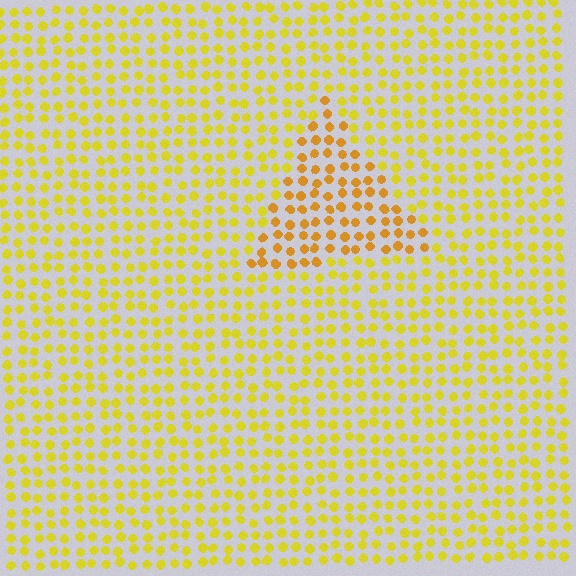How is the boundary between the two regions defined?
The boundary is defined purely by a slight shift in hue (about 23 degrees). Spacing, size, and orientation are identical on both sides.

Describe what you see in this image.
The image is filled with small yellow elements in a uniform arrangement. A triangle-shaped region is visible where the elements are tinted to a slightly different hue, forming a subtle color boundary.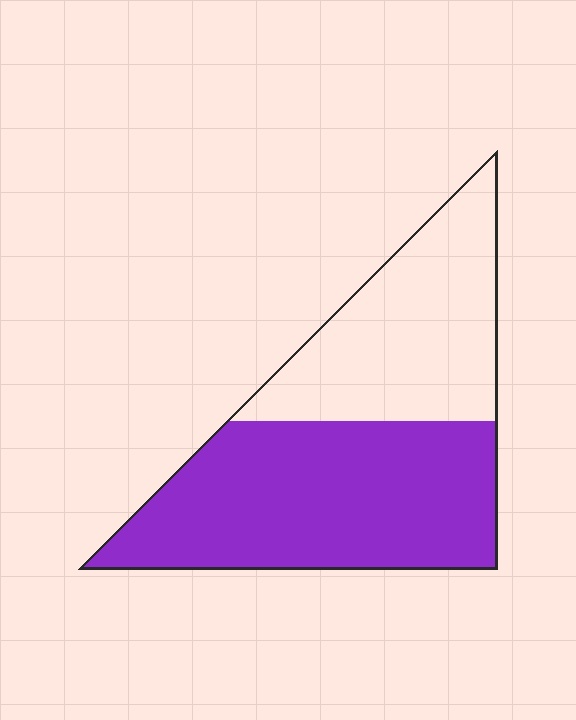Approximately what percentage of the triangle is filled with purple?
Approximately 60%.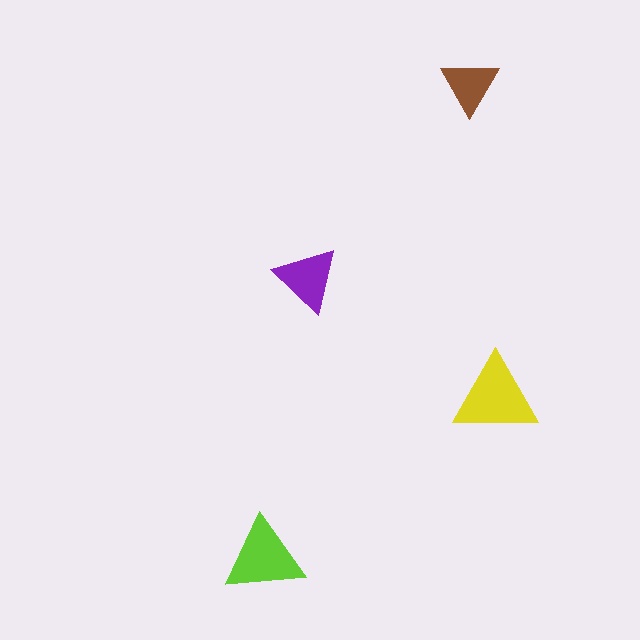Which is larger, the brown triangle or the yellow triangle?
The yellow one.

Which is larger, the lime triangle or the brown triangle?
The lime one.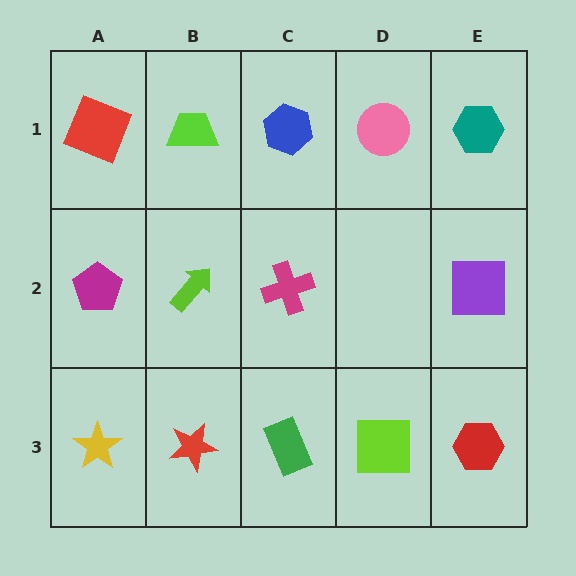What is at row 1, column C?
A blue hexagon.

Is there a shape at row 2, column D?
No, that cell is empty.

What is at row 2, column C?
A magenta cross.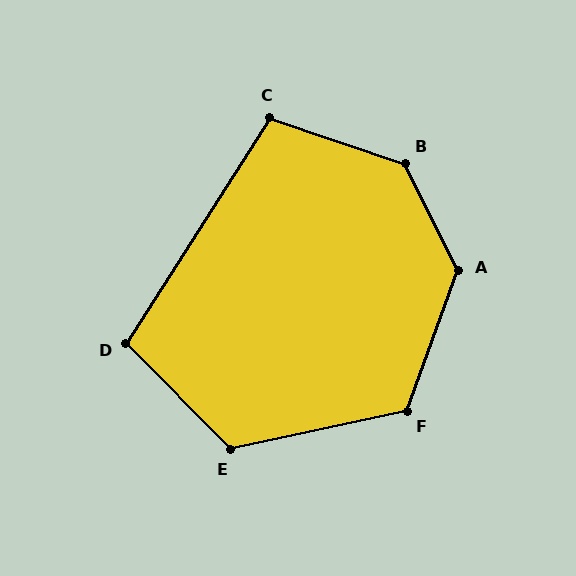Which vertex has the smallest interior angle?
D, at approximately 103 degrees.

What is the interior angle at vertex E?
Approximately 122 degrees (obtuse).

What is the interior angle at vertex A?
Approximately 134 degrees (obtuse).